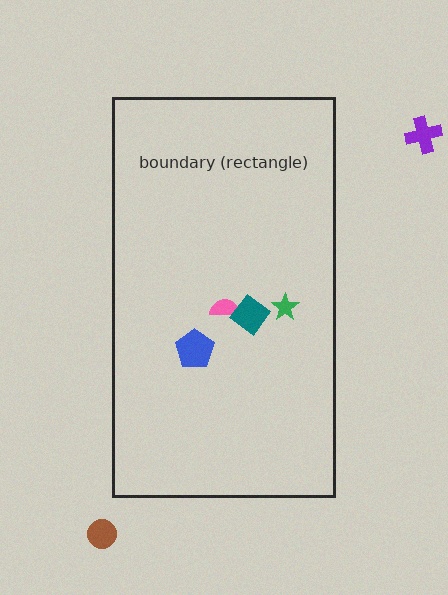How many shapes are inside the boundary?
4 inside, 2 outside.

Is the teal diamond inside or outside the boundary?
Inside.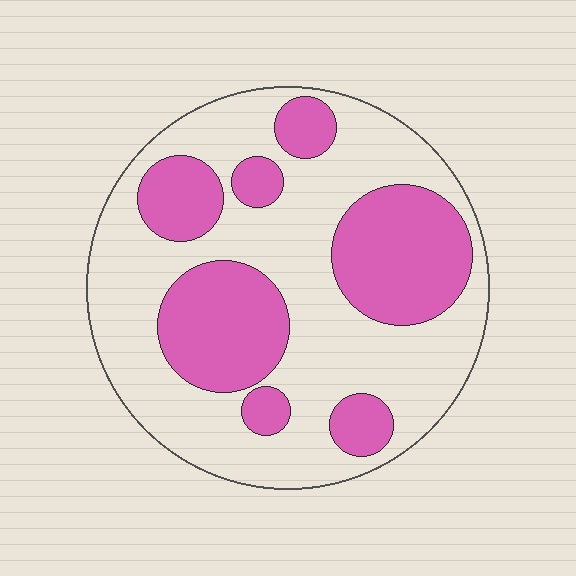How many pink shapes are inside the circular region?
7.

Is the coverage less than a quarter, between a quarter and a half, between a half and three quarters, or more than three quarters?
Between a quarter and a half.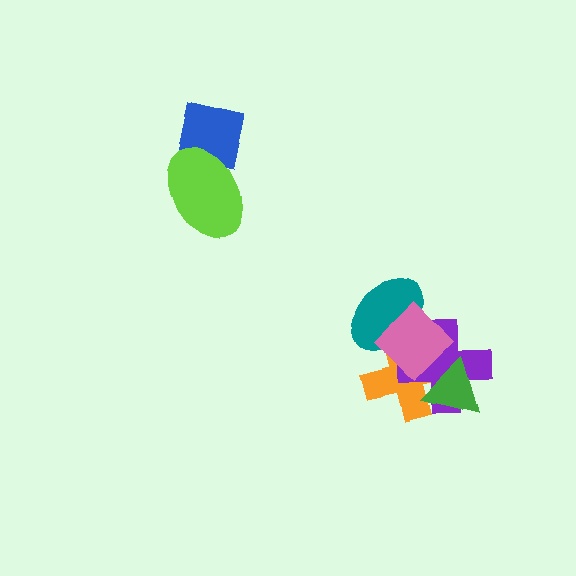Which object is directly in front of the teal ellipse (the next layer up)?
The purple cross is directly in front of the teal ellipse.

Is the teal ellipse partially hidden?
Yes, it is partially covered by another shape.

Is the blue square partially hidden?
Yes, it is partially covered by another shape.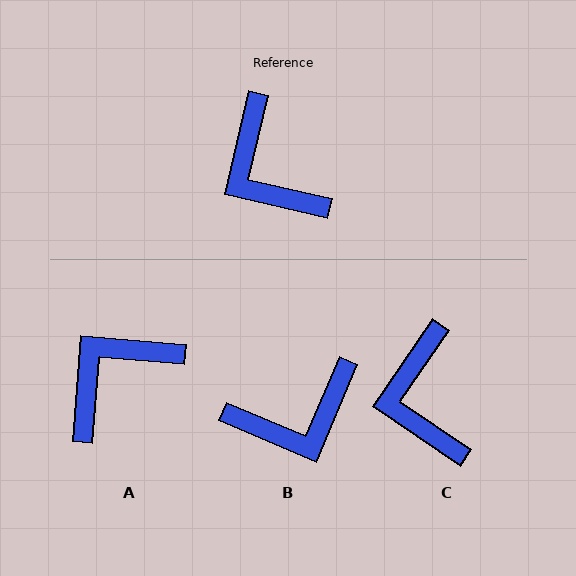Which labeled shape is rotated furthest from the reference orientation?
A, about 81 degrees away.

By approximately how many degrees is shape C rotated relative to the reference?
Approximately 21 degrees clockwise.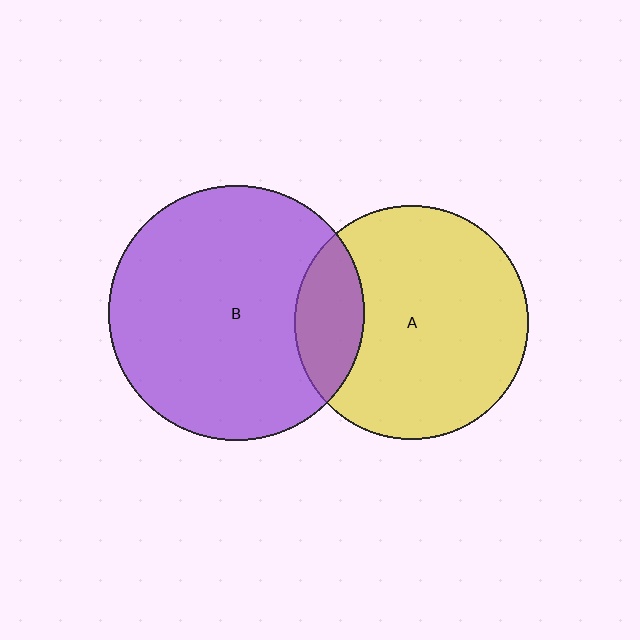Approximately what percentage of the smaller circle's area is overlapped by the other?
Approximately 20%.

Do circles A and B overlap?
Yes.